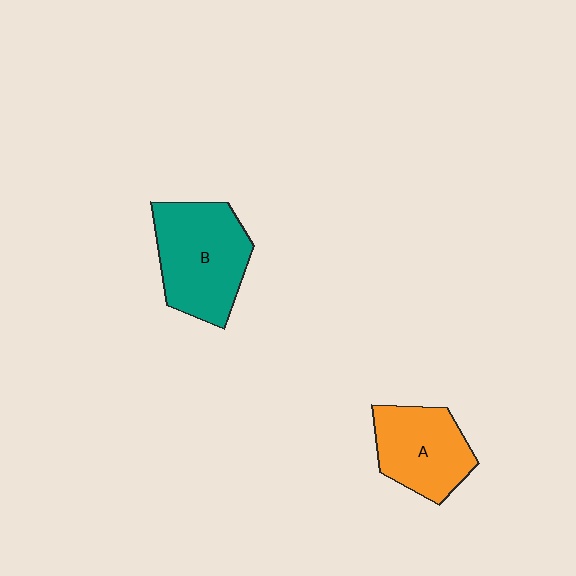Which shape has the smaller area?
Shape A (orange).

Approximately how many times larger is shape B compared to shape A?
Approximately 1.3 times.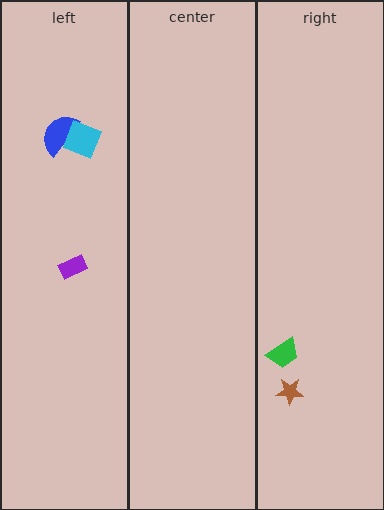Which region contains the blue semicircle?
The left region.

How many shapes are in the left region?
3.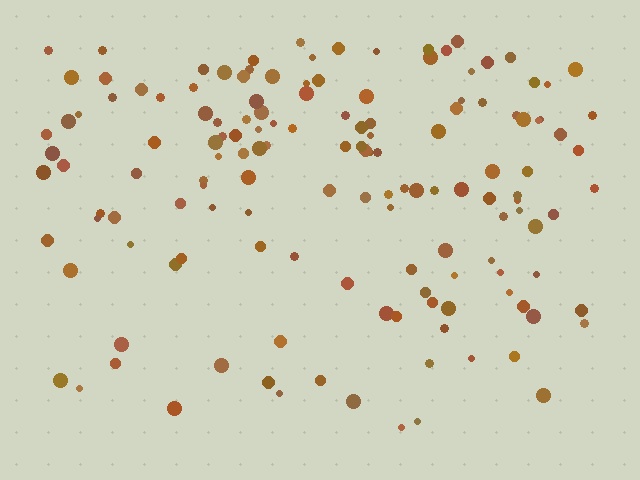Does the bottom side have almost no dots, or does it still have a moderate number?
Still a moderate number, just noticeably fewer than the top.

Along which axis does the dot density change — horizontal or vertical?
Vertical.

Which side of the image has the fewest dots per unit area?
The bottom.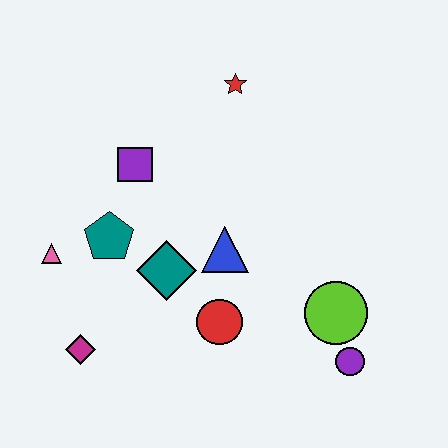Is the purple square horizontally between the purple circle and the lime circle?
No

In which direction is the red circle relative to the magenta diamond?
The red circle is to the right of the magenta diamond.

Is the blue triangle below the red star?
Yes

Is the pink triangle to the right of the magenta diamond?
No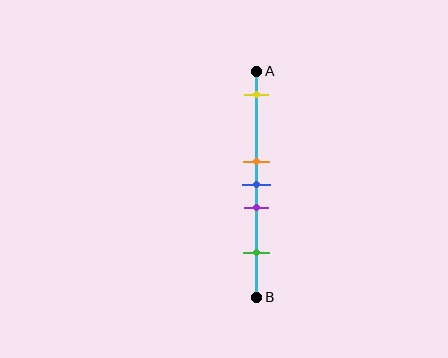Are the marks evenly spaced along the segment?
No, the marks are not evenly spaced.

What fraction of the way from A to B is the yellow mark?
The yellow mark is approximately 10% (0.1) of the way from A to B.